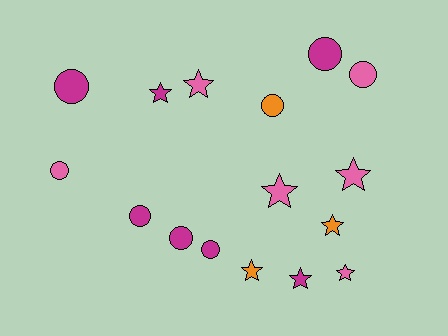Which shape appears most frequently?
Circle, with 8 objects.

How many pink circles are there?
There are 2 pink circles.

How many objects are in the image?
There are 16 objects.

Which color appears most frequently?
Magenta, with 7 objects.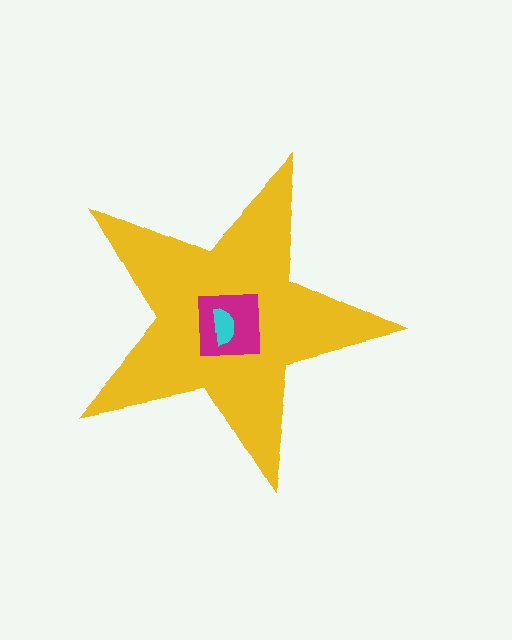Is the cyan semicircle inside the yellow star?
Yes.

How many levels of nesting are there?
3.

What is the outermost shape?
The yellow star.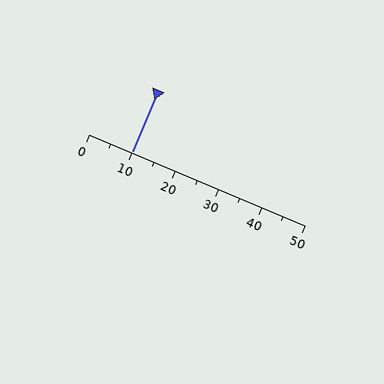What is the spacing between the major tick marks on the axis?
The major ticks are spaced 10 apart.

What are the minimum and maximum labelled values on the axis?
The axis runs from 0 to 50.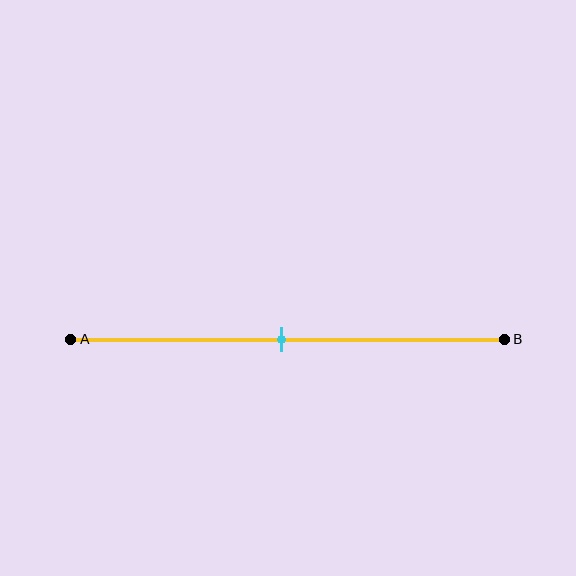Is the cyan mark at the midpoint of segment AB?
Yes, the mark is approximately at the midpoint.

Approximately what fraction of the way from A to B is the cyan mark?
The cyan mark is approximately 50% of the way from A to B.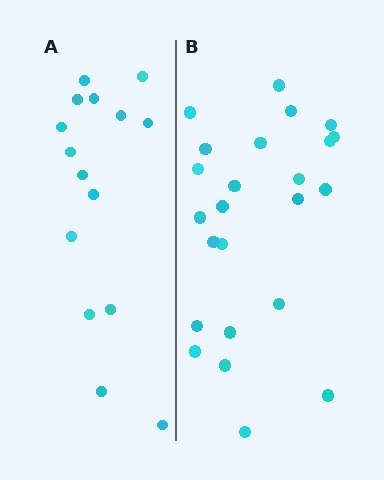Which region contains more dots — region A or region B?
Region B (the right region) has more dots.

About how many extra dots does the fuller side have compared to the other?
Region B has roughly 8 or so more dots than region A.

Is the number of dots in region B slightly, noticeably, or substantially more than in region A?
Region B has substantially more. The ratio is roughly 1.6 to 1.